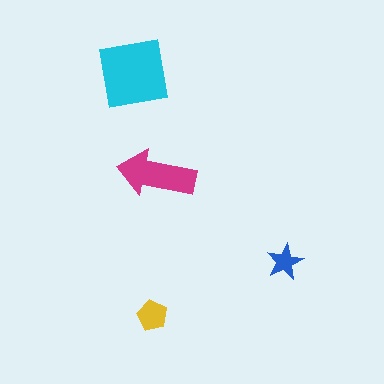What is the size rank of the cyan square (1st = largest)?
1st.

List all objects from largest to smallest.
The cyan square, the magenta arrow, the yellow pentagon, the blue star.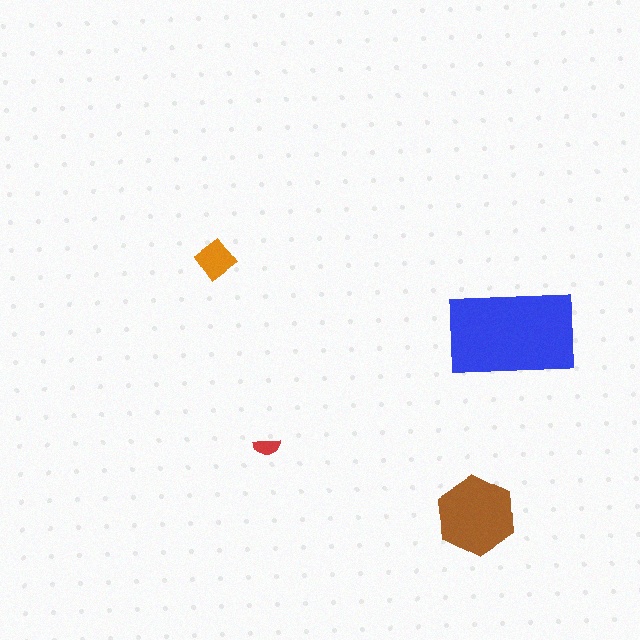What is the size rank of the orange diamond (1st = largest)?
3rd.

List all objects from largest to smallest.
The blue rectangle, the brown hexagon, the orange diamond, the red semicircle.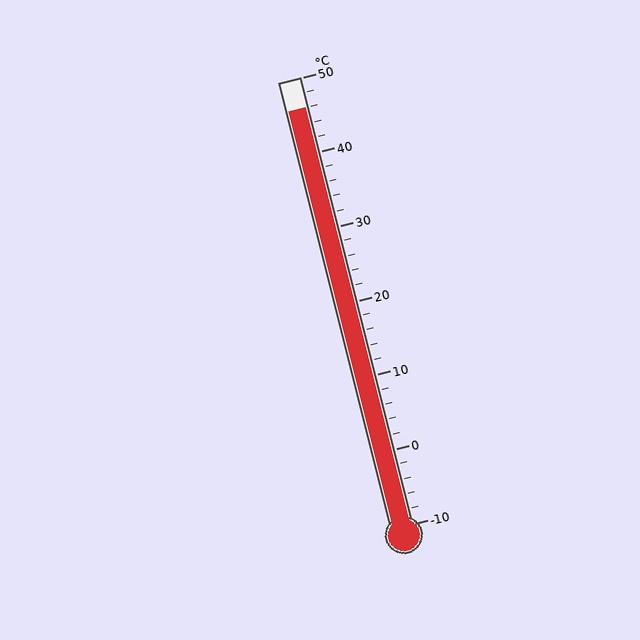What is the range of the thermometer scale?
The thermometer scale ranges from -10°C to 50°C.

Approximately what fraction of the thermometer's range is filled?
The thermometer is filled to approximately 95% of its range.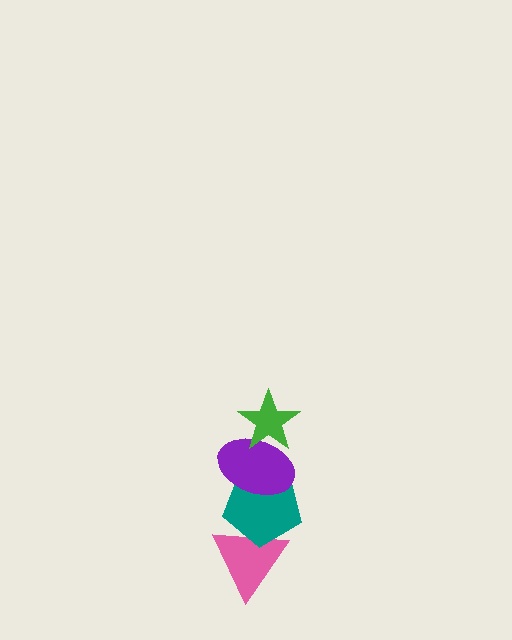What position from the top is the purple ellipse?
The purple ellipse is 2nd from the top.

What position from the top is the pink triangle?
The pink triangle is 4th from the top.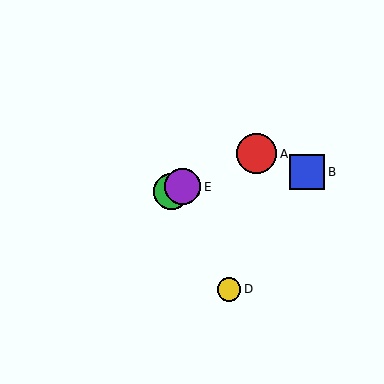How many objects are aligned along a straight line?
3 objects (A, C, E) are aligned along a straight line.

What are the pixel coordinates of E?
Object E is at (183, 187).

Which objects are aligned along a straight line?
Objects A, C, E are aligned along a straight line.